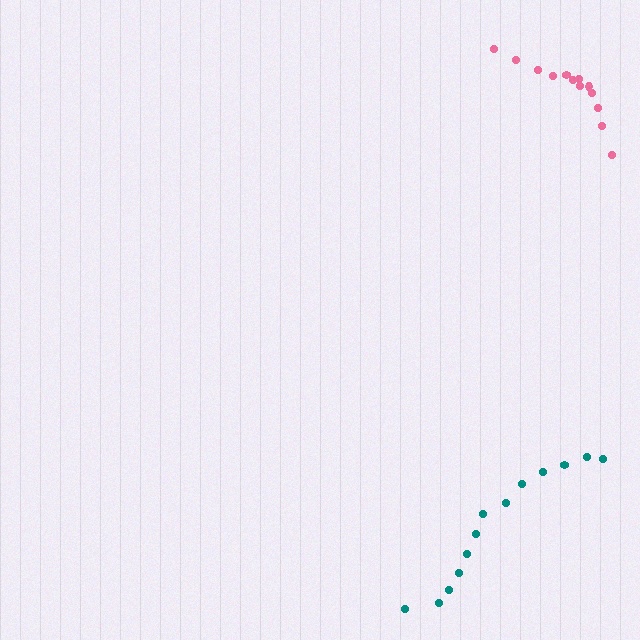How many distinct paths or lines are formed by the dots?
There are 2 distinct paths.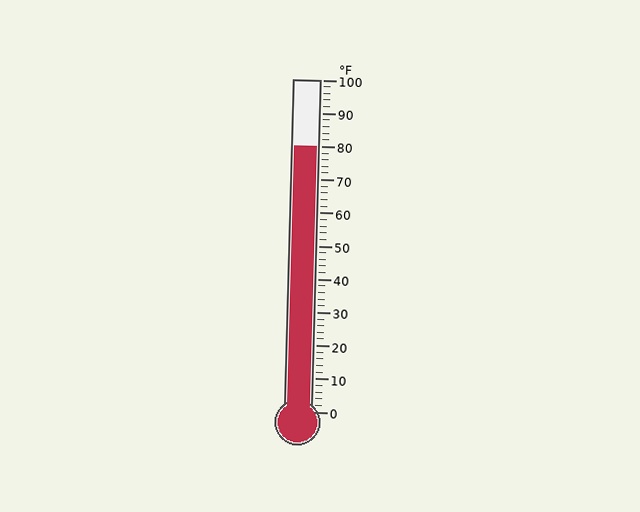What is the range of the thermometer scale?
The thermometer scale ranges from 0°F to 100°F.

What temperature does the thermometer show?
The thermometer shows approximately 80°F.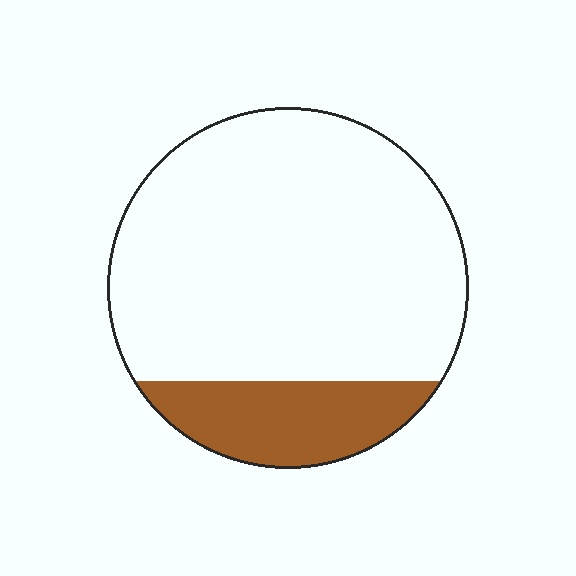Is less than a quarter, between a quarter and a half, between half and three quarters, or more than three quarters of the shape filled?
Less than a quarter.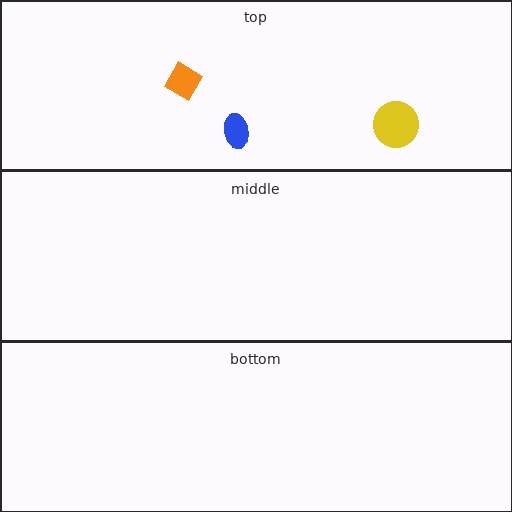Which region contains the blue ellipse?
The top region.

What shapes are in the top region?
The yellow circle, the orange diamond, the blue ellipse.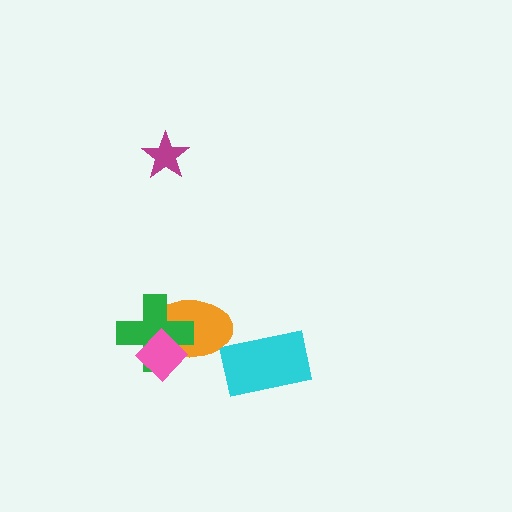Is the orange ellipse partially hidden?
Yes, it is partially covered by another shape.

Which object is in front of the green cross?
The pink diamond is in front of the green cross.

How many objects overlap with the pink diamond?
2 objects overlap with the pink diamond.